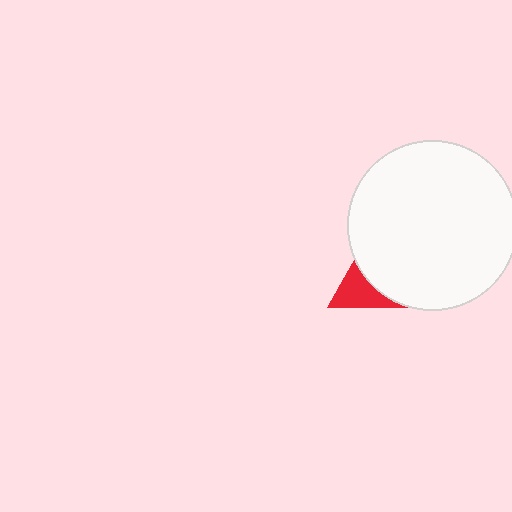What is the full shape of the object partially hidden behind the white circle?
The partially hidden object is a red triangle.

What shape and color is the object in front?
The object in front is a white circle.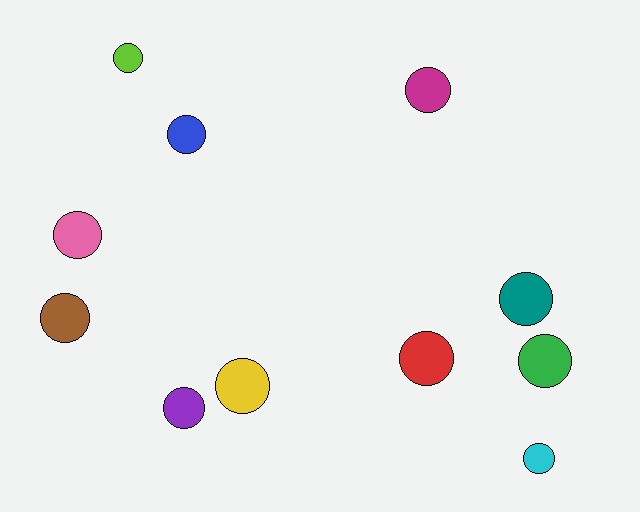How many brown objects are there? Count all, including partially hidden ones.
There is 1 brown object.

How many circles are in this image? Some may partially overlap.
There are 11 circles.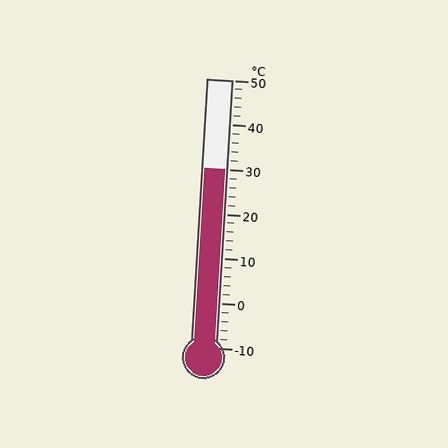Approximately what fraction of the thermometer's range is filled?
The thermometer is filled to approximately 65% of its range.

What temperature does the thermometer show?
The thermometer shows approximately 30°C.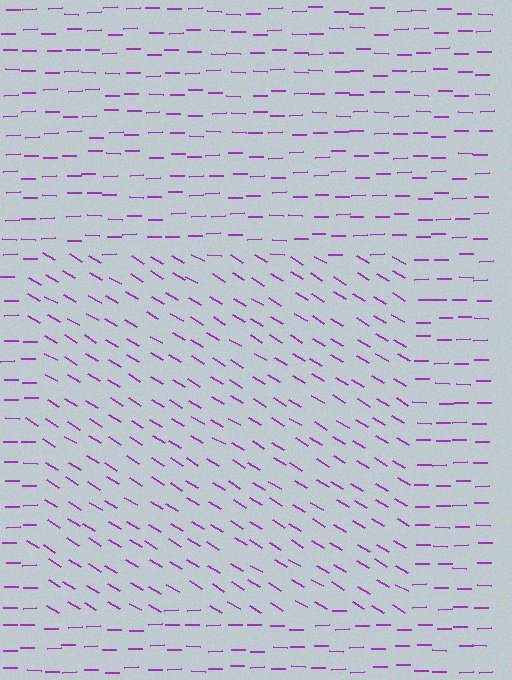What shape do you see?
I see a rectangle.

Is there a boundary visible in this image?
Yes, there is a texture boundary formed by a change in line orientation.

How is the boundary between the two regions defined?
The boundary is defined purely by a change in line orientation (approximately 32 degrees difference). All lines are the same color and thickness.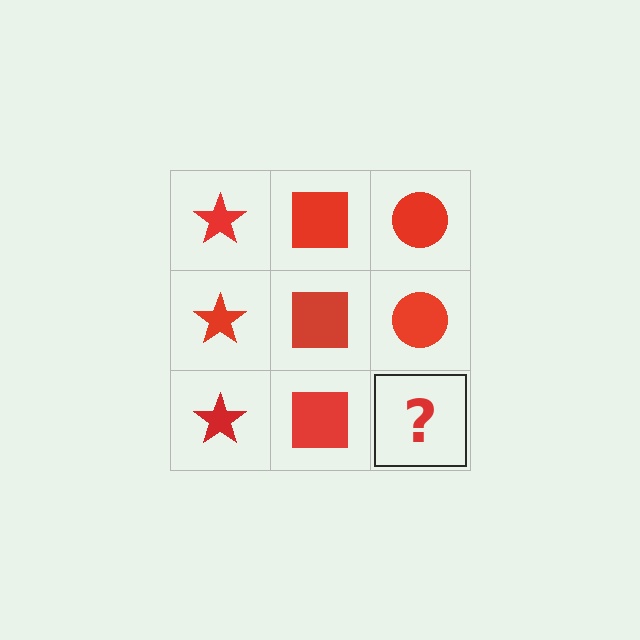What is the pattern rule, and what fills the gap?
The rule is that each column has a consistent shape. The gap should be filled with a red circle.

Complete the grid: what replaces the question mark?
The question mark should be replaced with a red circle.